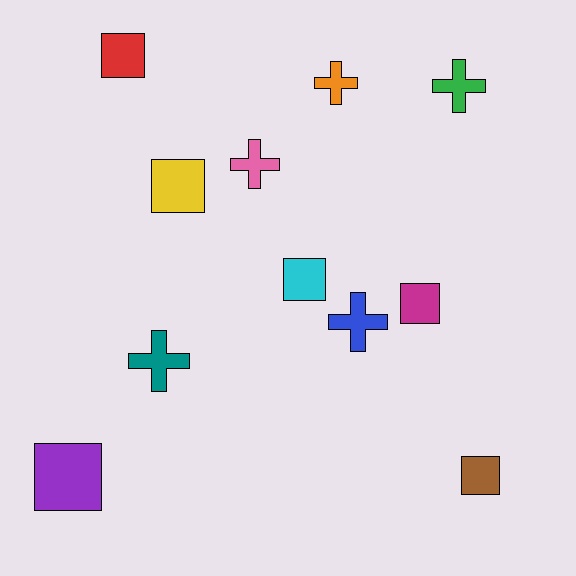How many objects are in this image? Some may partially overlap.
There are 11 objects.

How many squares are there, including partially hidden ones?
There are 6 squares.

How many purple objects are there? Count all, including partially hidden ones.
There is 1 purple object.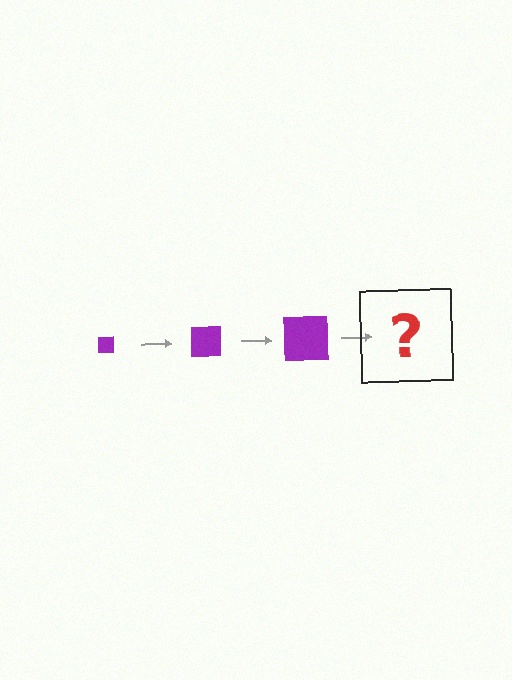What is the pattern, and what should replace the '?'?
The pattern is that the square gets progressively larger each step. The '?' should be a purple square, larger than the previous one.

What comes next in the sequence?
The next element should be a purple square, larger than the previous one.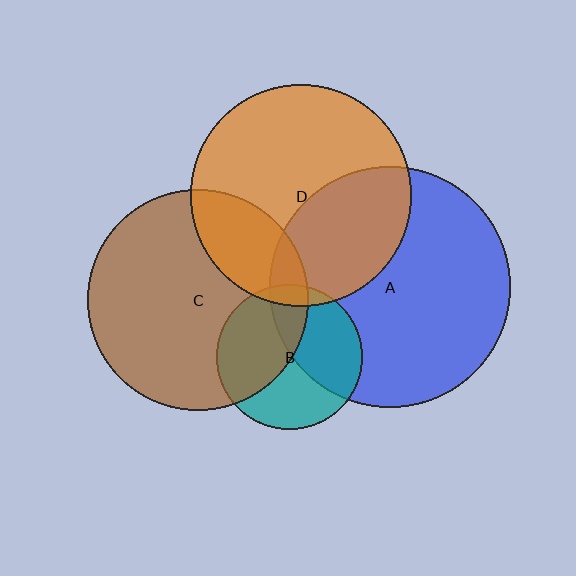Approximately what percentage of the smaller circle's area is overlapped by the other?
Approximately 5%.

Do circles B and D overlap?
Yes.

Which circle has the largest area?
Circle A (blue).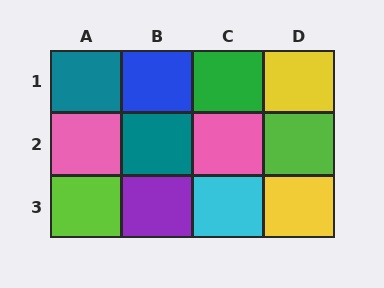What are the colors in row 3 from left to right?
Lime, purple, cyan, yellow.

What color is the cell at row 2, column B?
Teal.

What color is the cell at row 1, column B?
Blue.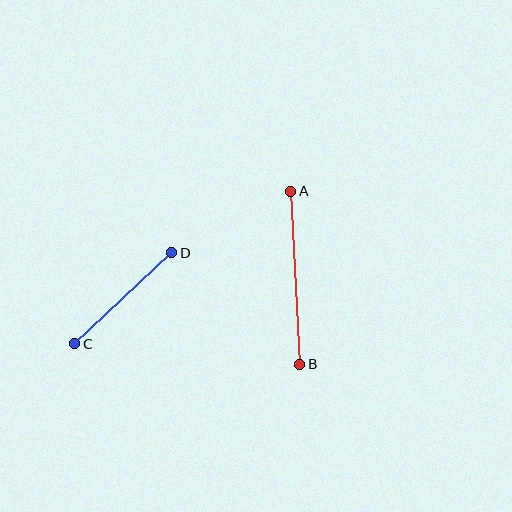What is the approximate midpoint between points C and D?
The midpoint is at approximately (123, 298) pixels.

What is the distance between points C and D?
The distance is approximately 133 pixels.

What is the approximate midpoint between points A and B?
The midpoint is at approximately (295, 278) pixels.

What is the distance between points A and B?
The distance is approximately 173 pixels.